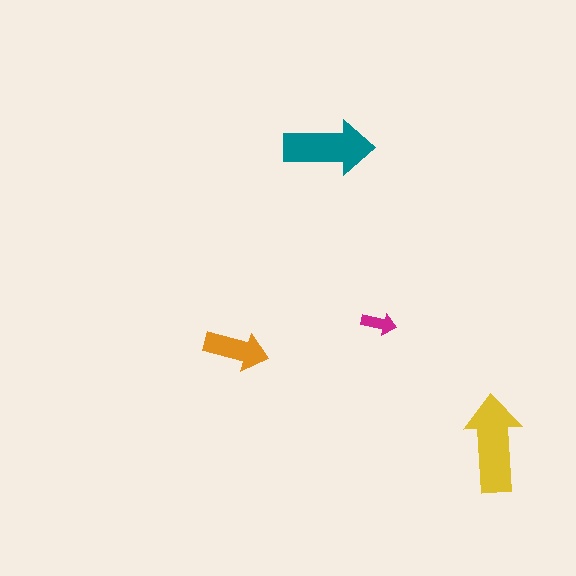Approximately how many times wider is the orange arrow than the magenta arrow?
About 2 times wider.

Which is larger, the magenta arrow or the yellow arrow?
The yellow one.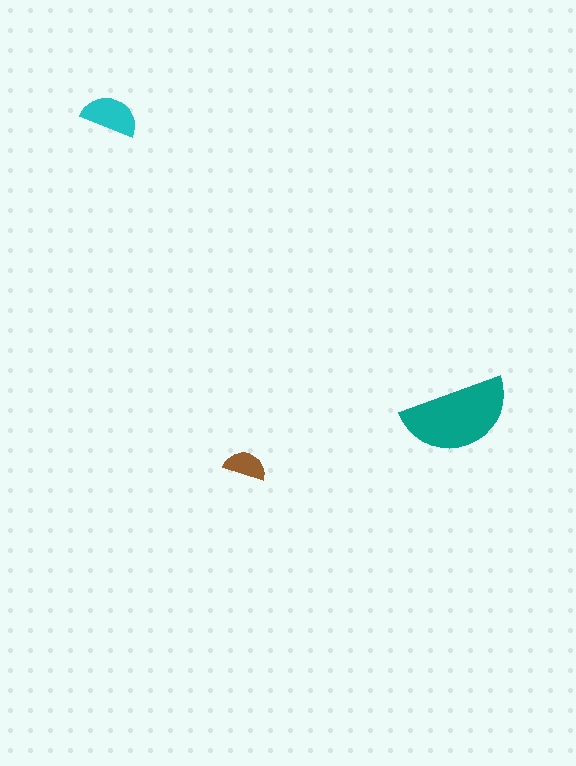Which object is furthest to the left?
The cyan semicircle is leftmost.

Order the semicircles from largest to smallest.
the teal one, the cyan one, the brown one.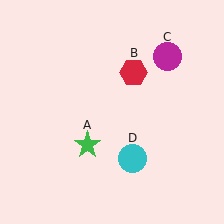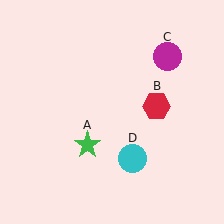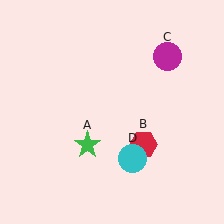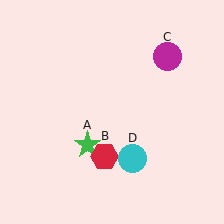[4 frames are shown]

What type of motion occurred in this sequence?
The red hexagon (object B) rotated clockwise around the center of the scene.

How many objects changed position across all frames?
1 object changed position: red hexagon (object B).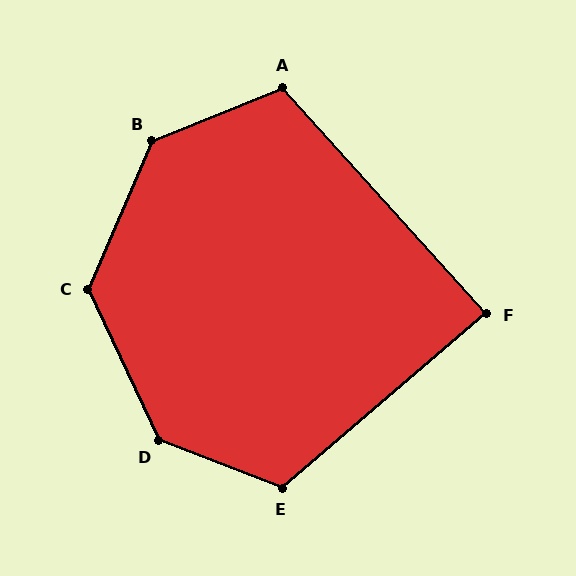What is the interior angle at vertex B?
Approximately 135 degrees (obtuse).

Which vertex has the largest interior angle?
D, at approximately 136 degrees.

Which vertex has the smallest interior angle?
F, at approximately 88 degrees.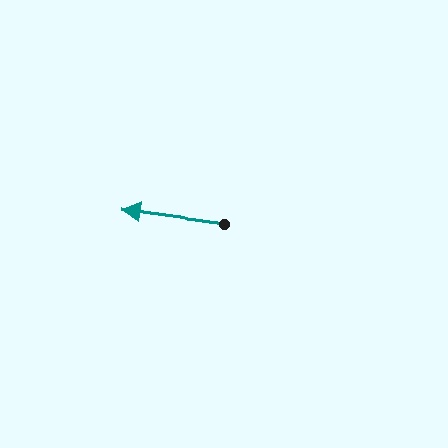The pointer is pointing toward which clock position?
Roughly 9 o'clock.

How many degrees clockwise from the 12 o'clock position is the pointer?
Approximately 278 degrees.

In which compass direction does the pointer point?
West.